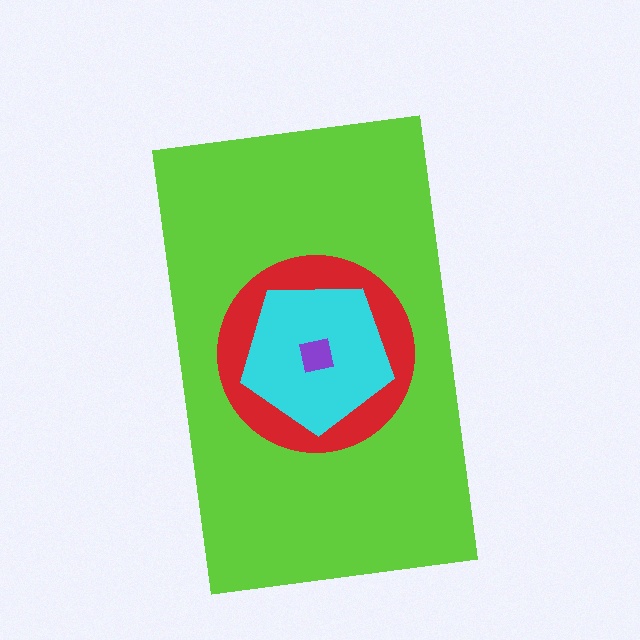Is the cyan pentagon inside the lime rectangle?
Yes.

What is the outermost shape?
The lime rectangle.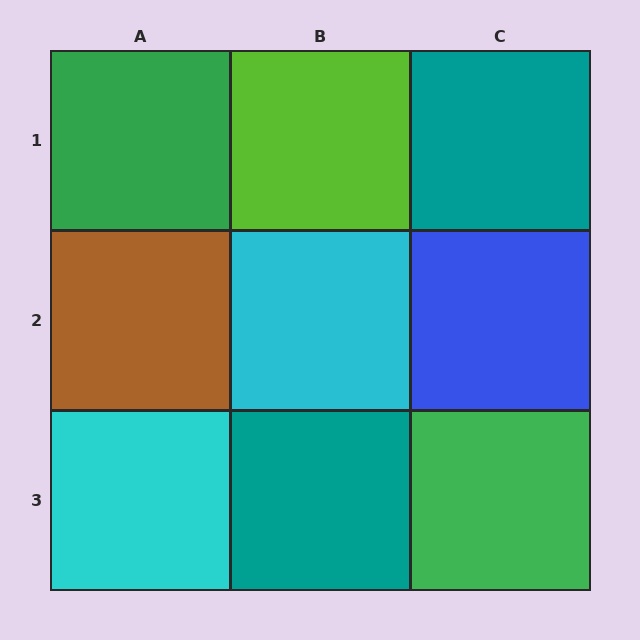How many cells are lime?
1 cell is lime.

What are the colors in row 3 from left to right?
Cyan, teal, green.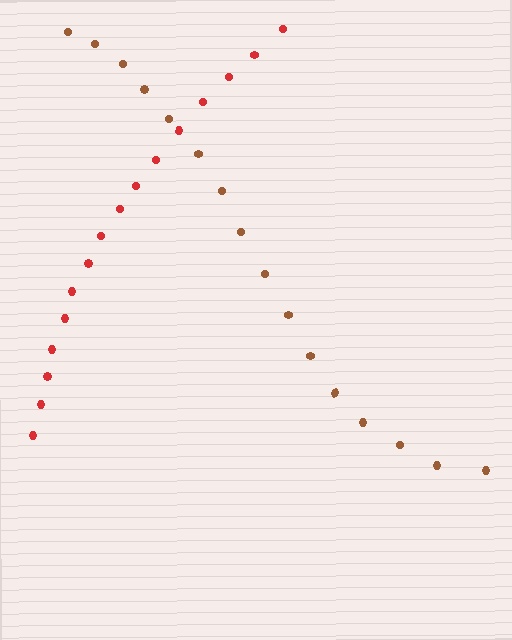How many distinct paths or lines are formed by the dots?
There are 2 distinct paths.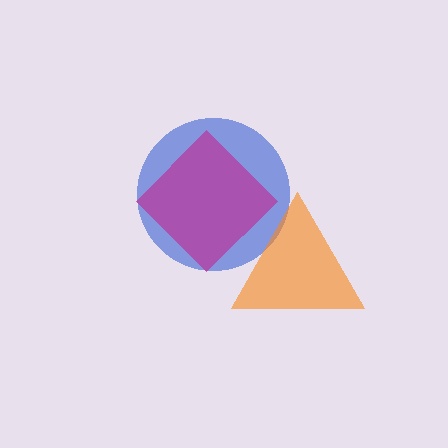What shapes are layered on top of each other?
The layered shapes are: a blue circle, an orange triangle, a magenta diamond.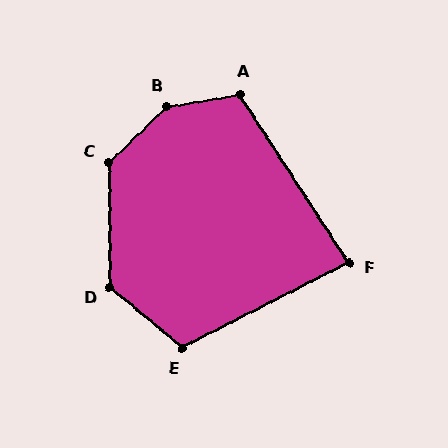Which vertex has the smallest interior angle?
F, at approximately 84 degrees.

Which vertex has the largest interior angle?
B, at approximately 146 degrees.